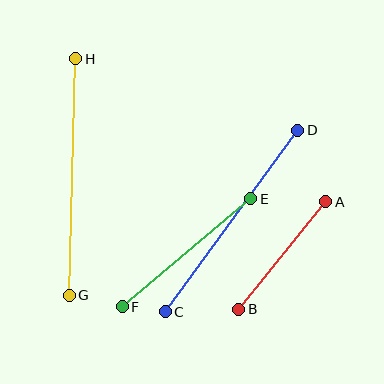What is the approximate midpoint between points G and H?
The midpoint is at approximately (72, 177) pixels.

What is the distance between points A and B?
The distance is approximately 138 pixels.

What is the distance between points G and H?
The distance is approximately 237 pixels.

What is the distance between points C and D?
The distance is approximately 225 pixels.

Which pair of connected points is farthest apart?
Points G and H are farthest apart.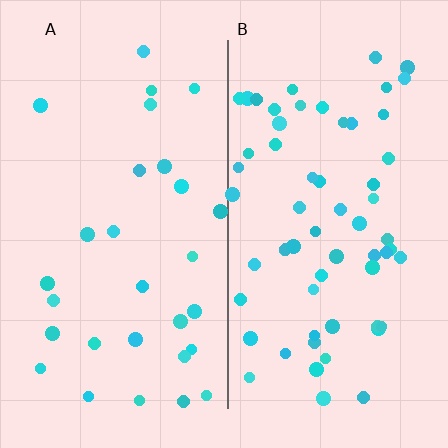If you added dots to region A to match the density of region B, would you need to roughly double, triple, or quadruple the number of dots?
Approximately double.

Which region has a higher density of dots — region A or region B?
B (the right).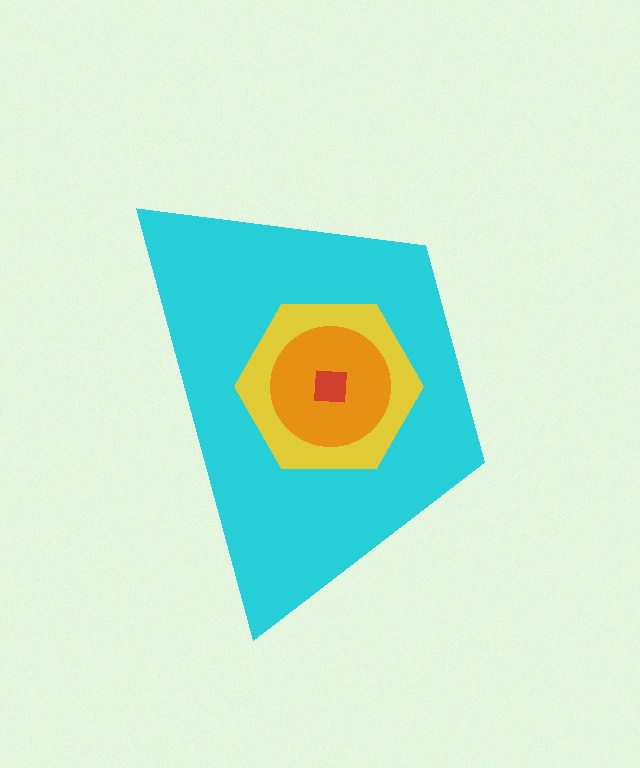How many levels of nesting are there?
4.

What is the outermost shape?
The cyan trapezoid.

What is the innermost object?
The red square.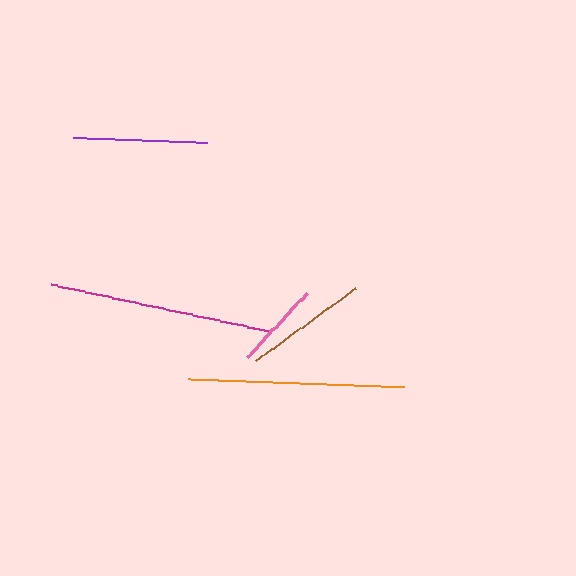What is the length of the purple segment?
The purple segment is approximately 135 pixels long.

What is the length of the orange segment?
The orange segment is approximately 217 pixels long.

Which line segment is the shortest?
The pink line is the shortest at approximately 87 pixels.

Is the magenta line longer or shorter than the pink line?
The magenta line is longer than the pink line.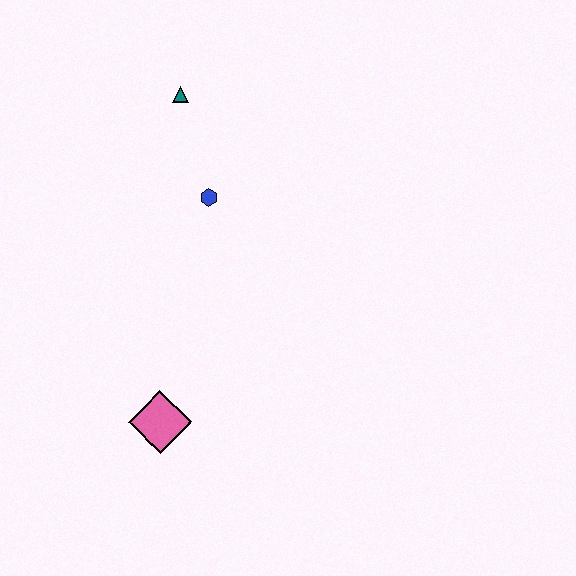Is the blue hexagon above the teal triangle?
No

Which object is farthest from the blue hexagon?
The pink diamond is farthest from the blue hexagon.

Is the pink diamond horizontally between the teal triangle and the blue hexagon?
No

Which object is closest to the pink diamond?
The blue hexagon is closest to the pink diamond.